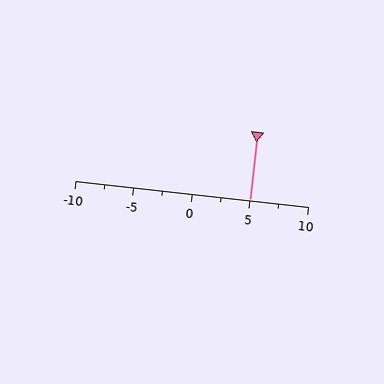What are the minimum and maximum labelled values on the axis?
The axis runs from -10 to 10.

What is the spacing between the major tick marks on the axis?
The major ticks are spaced 5 apart.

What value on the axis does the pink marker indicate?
The marker indicates approximately 5.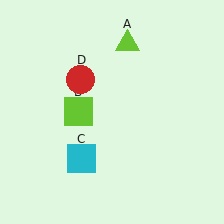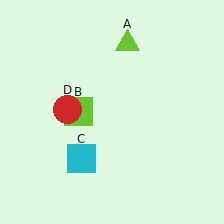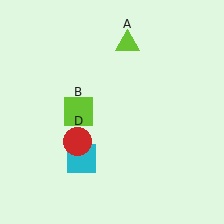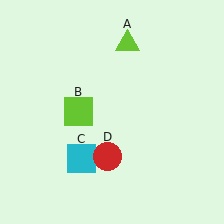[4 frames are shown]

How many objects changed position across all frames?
1 object changed position: red circle (object D).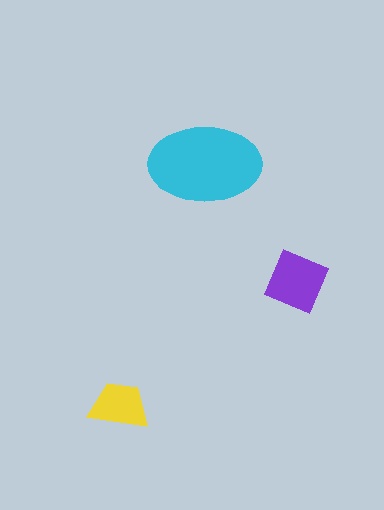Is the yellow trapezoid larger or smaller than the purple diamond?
Smaller.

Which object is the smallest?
The yellow trapezoid.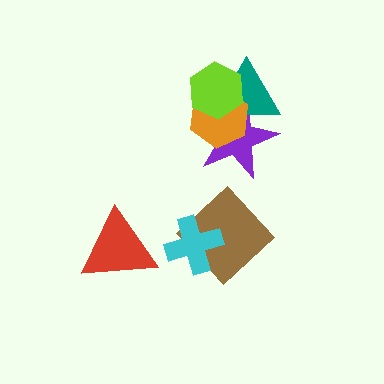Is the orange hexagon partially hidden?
Yes, it is partially covered by another shape.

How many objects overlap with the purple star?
3 objects overlap with the purple star.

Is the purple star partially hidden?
Yes, it is partially covered by another shape.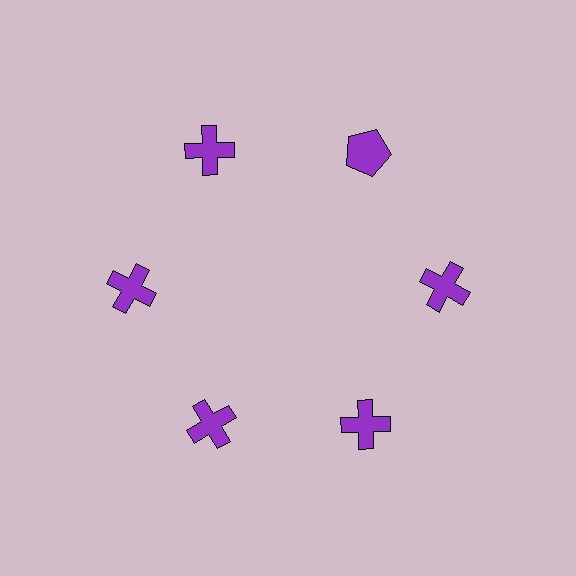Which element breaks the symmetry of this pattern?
The purple pentagon at roughly the 1 o'clock position breaks the symmetry. All other shapes are purple crosses.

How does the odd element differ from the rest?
It has a different shape: pentagon instead of cross.